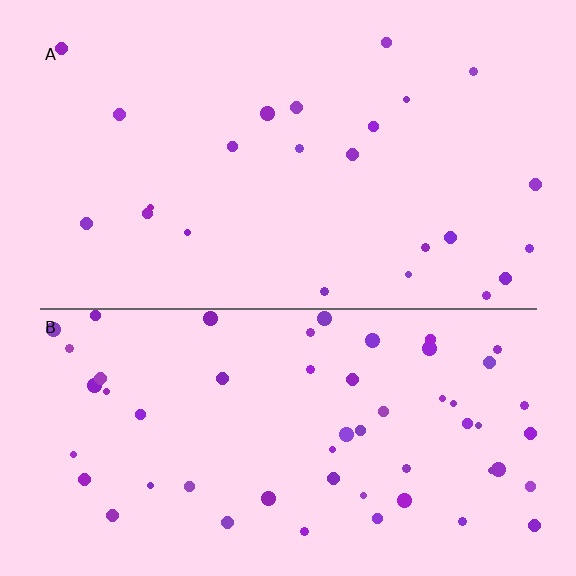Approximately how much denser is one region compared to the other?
Approximately 2.4× — region B over region A.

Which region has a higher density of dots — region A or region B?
B (the bottom).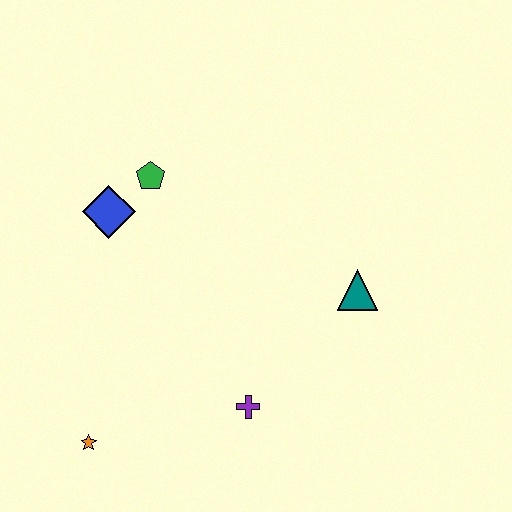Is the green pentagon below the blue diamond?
No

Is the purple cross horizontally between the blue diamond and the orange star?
No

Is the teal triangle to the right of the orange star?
Yes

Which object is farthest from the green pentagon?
The orange star is farthest from the green pentagon.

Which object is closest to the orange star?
The purple cross is closest to the orange star.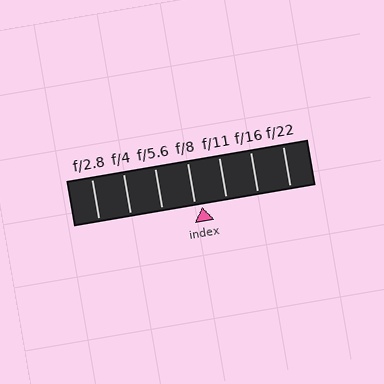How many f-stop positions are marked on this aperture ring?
There are 7 f-stop positions marked.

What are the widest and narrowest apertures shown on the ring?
The widest aperture shown is f/2.8 and the narrowest is f/22.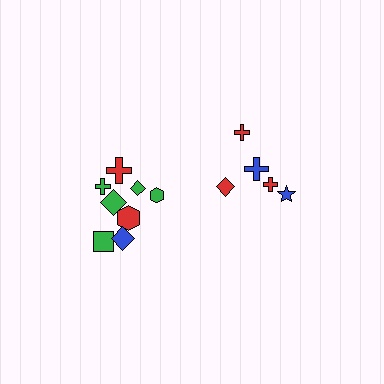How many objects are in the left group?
There are 8 objects.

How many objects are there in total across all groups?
There are 13 objects.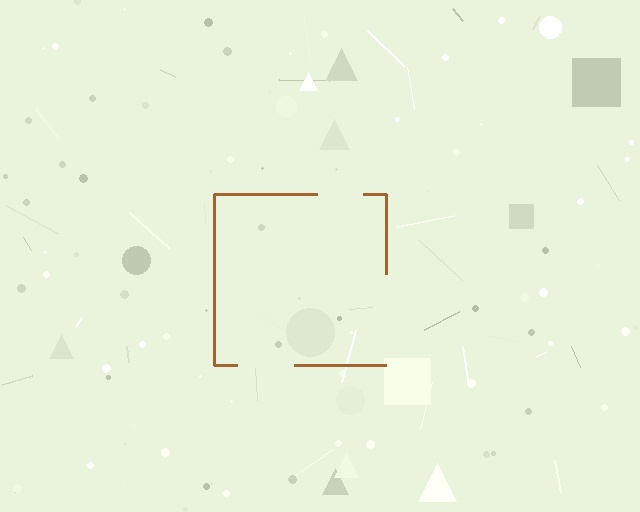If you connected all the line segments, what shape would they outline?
They would outline a square.